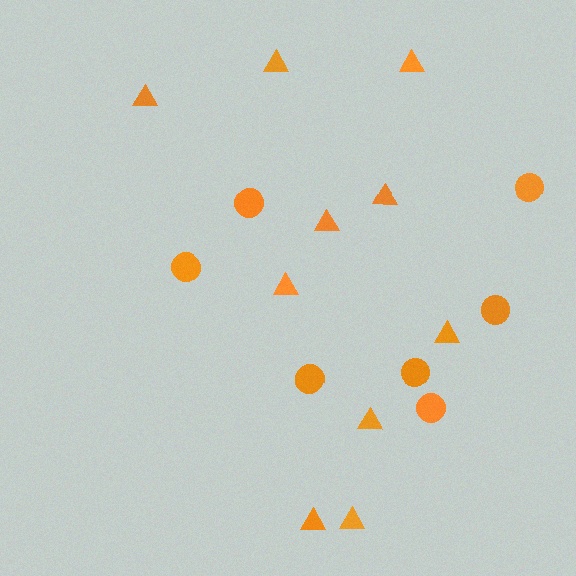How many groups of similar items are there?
There are 2 groups: one group of triangles (10) and one group of circles (7).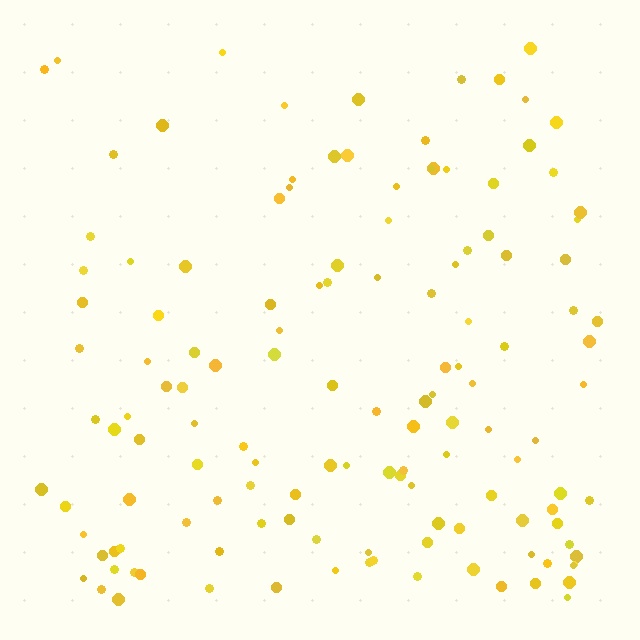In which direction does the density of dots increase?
From top to bottom, with the bottom side densest.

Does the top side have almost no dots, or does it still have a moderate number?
Still a moderate number, just noticeably fewer than the bottom.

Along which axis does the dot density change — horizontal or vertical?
Vertical.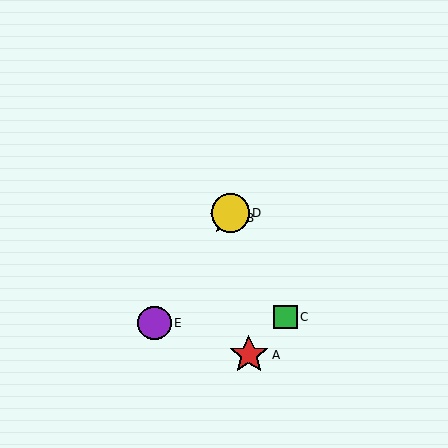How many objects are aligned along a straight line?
3 objects (B, D, E) are aligned along a straight line.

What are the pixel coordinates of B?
Object B is at (227, 218).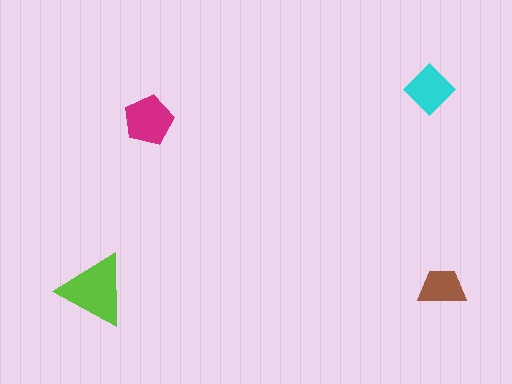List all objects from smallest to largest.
The brown trapezoid, the cyan diamond, the magenta pentagon, the lime triangle.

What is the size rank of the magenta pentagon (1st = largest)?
2nd.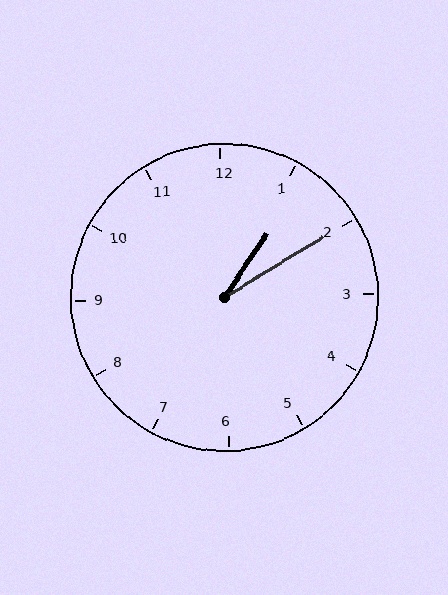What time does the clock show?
1:10.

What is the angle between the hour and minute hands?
Approximately 25 degrees.